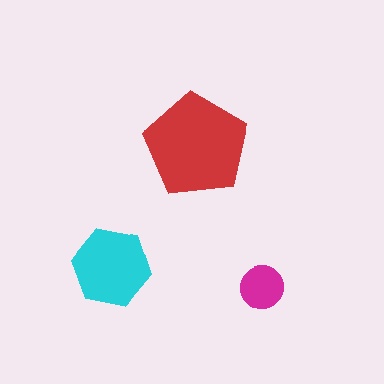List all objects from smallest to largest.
The magenta circle, the cyan hexagon, the red pentagon.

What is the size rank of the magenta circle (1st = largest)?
3rd.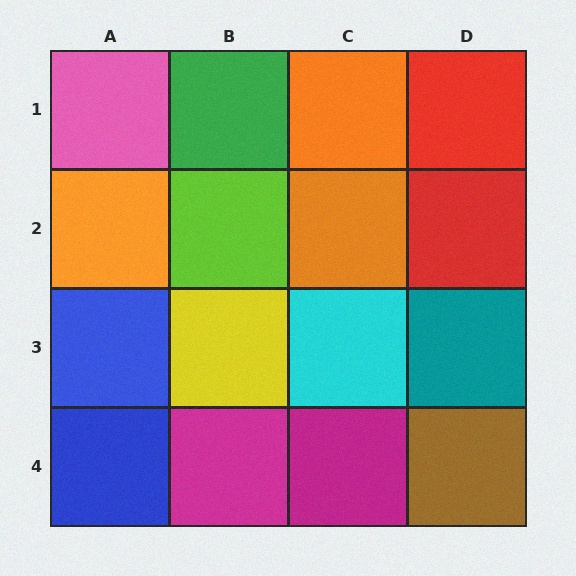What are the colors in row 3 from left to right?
Blue, yellow, cyan, teal.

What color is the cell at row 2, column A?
Orange.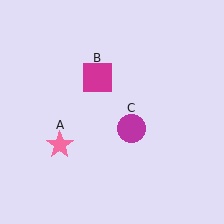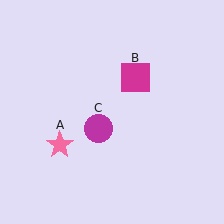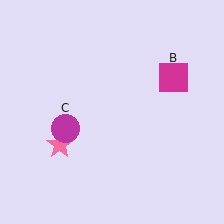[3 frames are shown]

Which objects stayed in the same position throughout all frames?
Pink star (object A) remained stationary.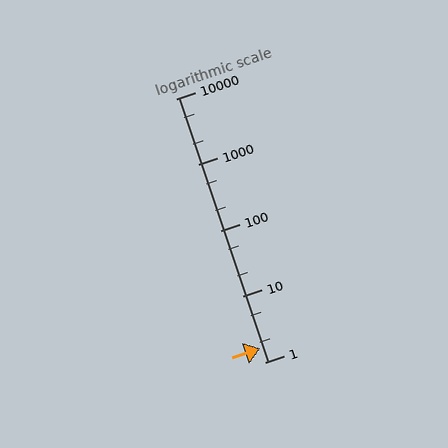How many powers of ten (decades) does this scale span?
The scale spans 4 decades, from 1 to 10000.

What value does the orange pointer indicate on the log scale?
The pointer indicates approximately 1.6.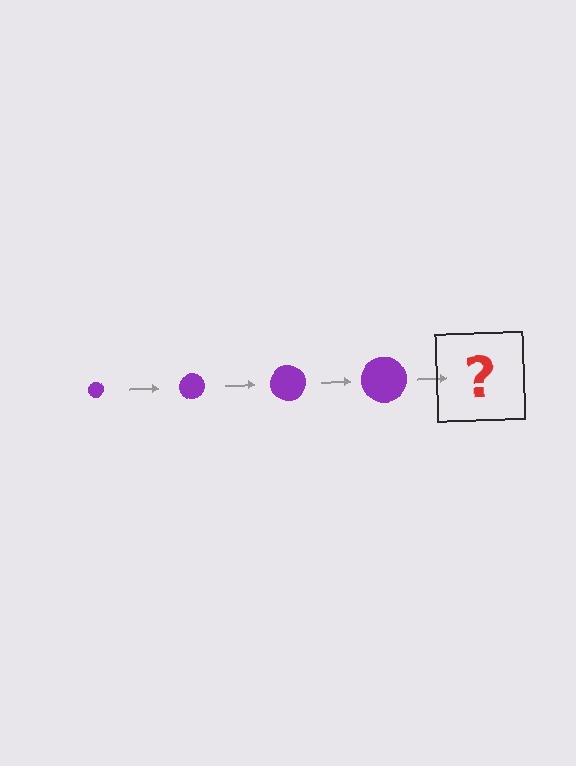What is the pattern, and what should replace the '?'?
The pattern is that the circle gets progressively larger each step. The '?' should be a purple circle, larger than the previous one.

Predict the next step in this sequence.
The next step is a purple circle, larger than the previous one.